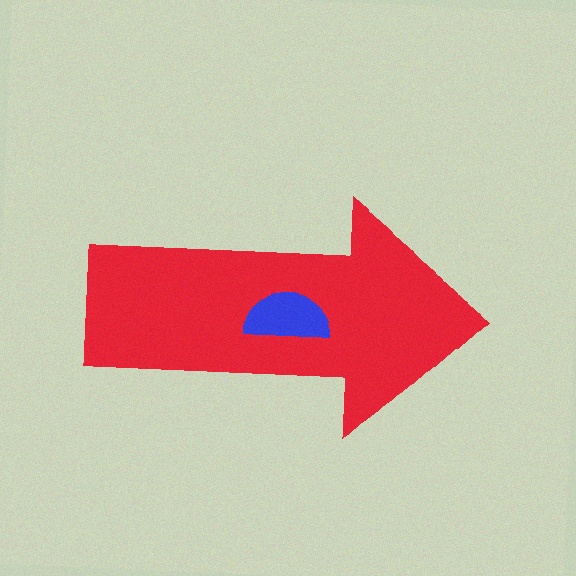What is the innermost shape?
The blue semicircle.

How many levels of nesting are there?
2.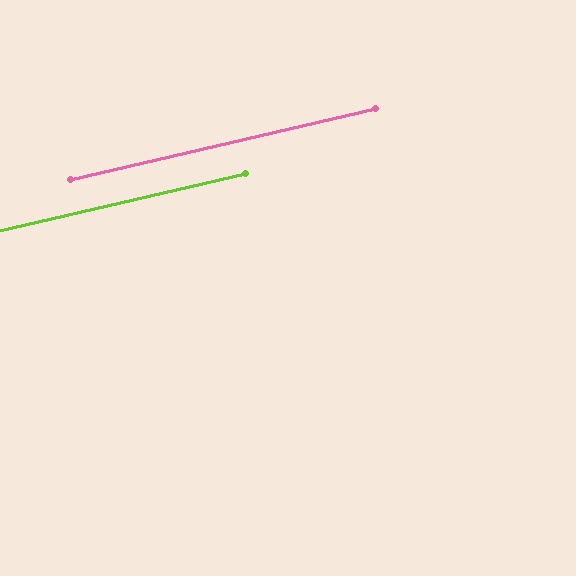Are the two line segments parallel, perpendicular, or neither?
Parallel — their directions differ by only 0.0°.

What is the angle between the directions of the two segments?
Approximately 0 degrees.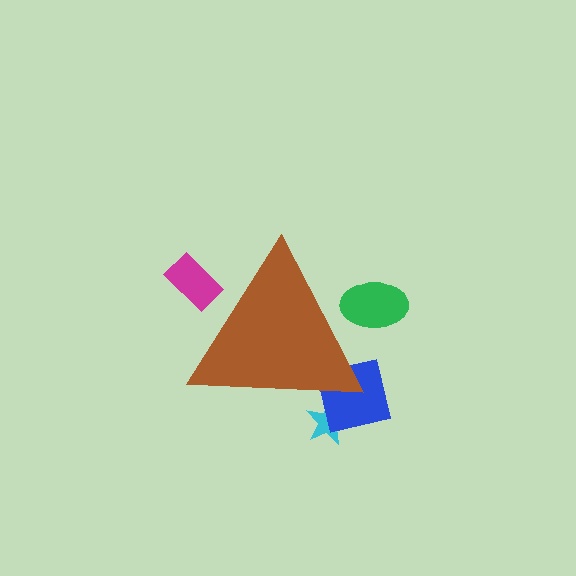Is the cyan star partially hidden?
Yes, the cyan star is partially hidden behind the brown triangle.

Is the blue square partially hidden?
Yes, the blue square is partially hidden behind the brown triangle.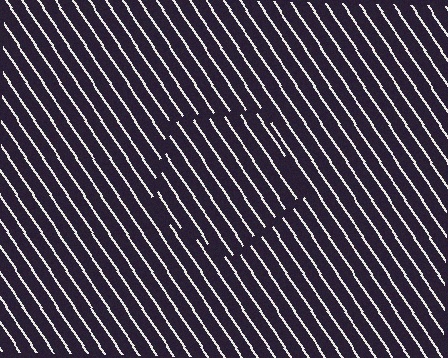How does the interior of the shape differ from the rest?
The interior of the shape contains the same grating, shifted by half a period — the contour is defined by the phase discontinuity where line-ends from the inner and outer gratings abut.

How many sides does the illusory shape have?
5 sides — the line-ends trace a pentagon.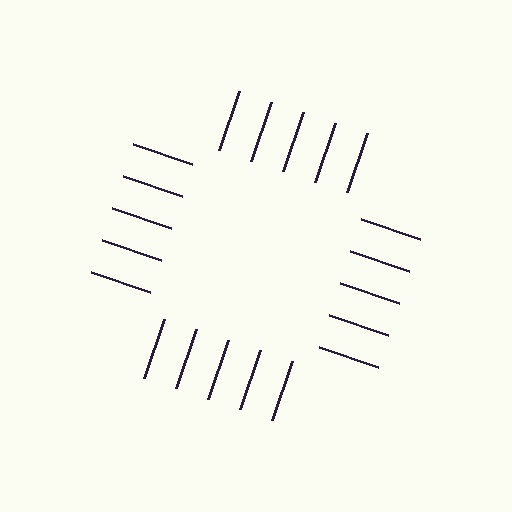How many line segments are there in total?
20 — 5 along each of the 4 edges.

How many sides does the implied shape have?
4 sides — the line-ends trace a square.